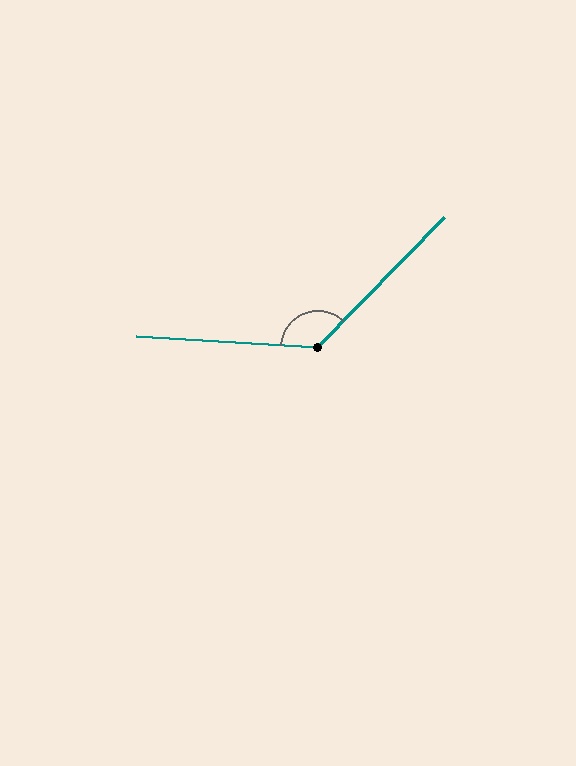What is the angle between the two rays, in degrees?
Approximately 131 degrees.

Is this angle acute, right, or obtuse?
It is obtuse.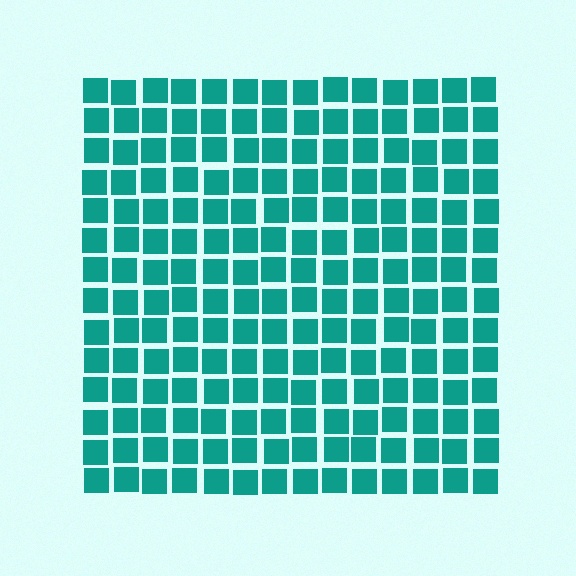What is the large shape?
The large shape is a square.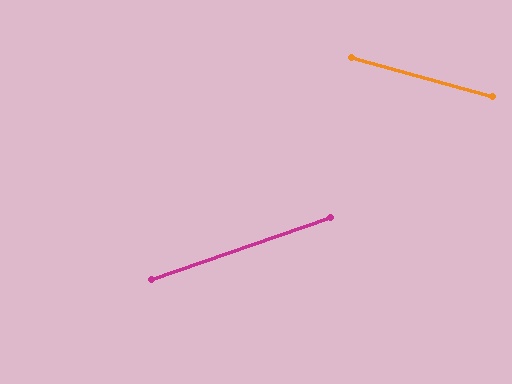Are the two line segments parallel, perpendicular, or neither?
Neither parallel nor perpendicular — they differ by about 35°.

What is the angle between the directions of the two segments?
Approximately 35 degrees.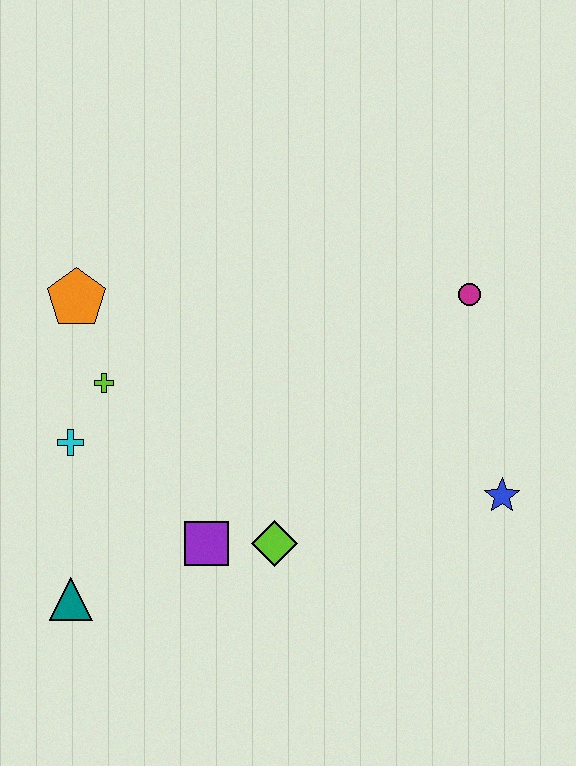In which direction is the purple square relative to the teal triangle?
The purple square is to the right of the teal triangle.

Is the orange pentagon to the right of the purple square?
No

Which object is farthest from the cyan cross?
The blue star is farthest from the cyan cross.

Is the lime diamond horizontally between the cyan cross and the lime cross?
No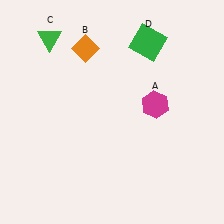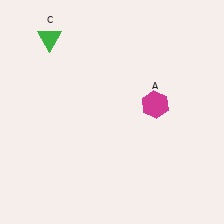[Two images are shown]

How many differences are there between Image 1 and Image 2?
There are 2 differences between the two images.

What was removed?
The green square (D), the orange diamond (B) were removed in Image 2.